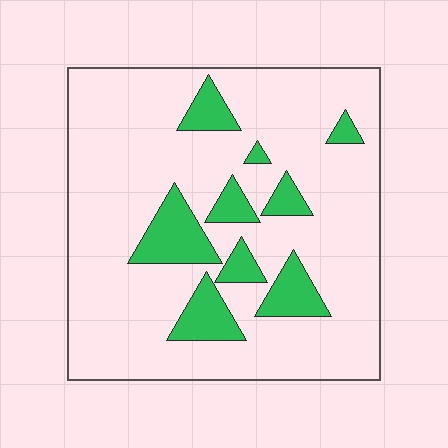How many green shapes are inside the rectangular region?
9.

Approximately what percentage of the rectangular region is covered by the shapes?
Approximately 15%.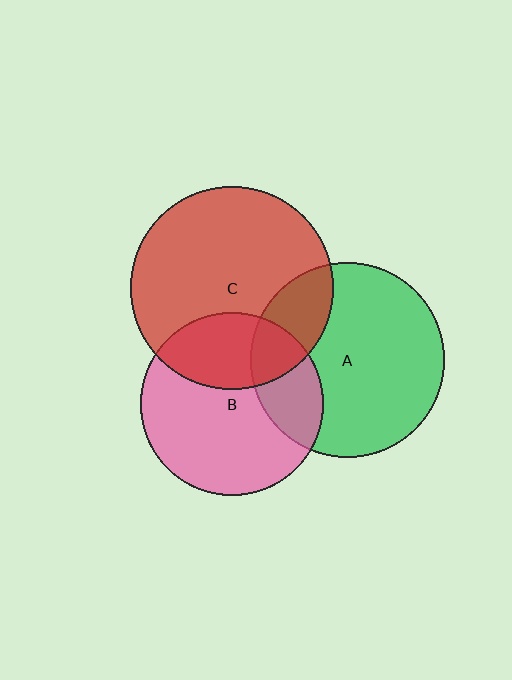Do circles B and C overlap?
Yes.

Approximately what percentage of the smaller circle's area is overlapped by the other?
Approximately 30%.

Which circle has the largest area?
Circle C (red).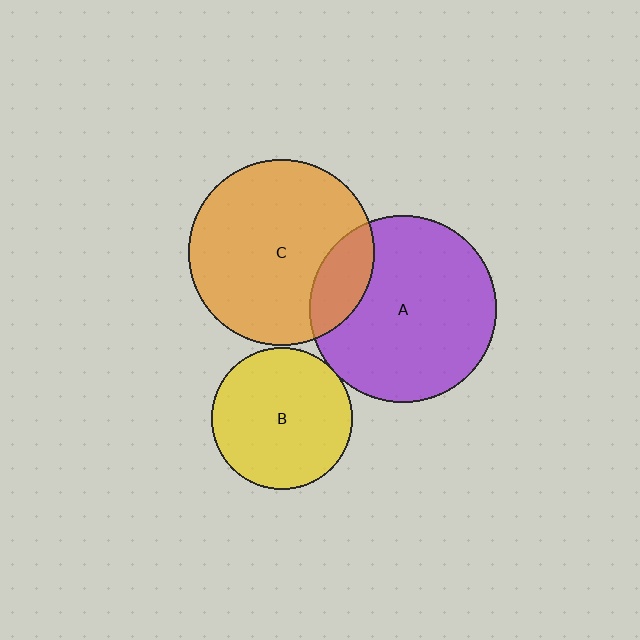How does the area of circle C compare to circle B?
Approximately 1.7 times.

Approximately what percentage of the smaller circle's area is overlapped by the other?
Approximately 15%.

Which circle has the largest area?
Circle A (purple).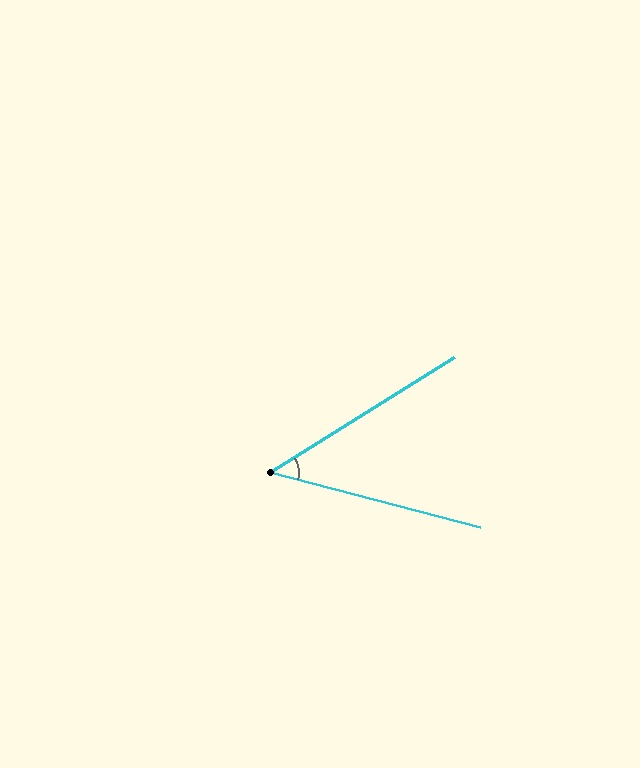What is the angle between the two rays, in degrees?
Approximately 47 degrees.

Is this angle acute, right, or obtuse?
It is acute.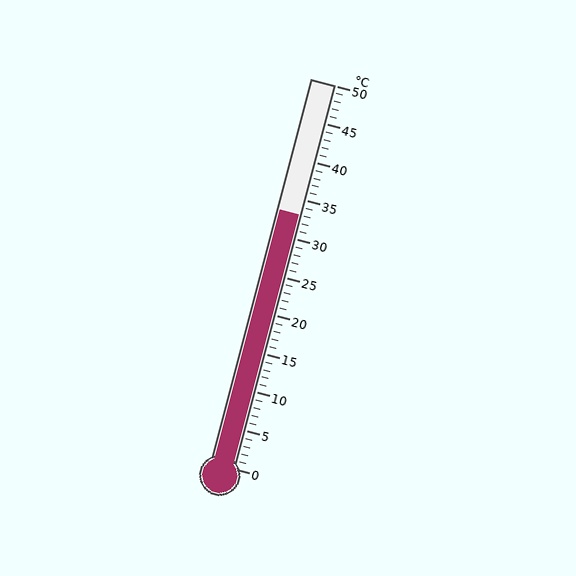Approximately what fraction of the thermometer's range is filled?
The thermometer is filled to approximately 65% of its range.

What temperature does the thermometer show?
The thermometer shows approximately 33°C.